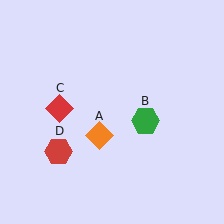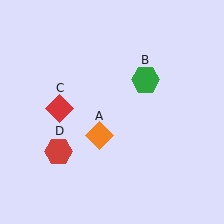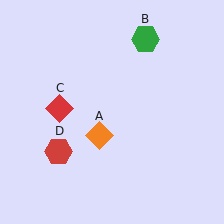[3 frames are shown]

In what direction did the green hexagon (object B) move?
The green hexagon (object B) moved up.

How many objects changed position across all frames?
1 object changed position: green hexagon (object B).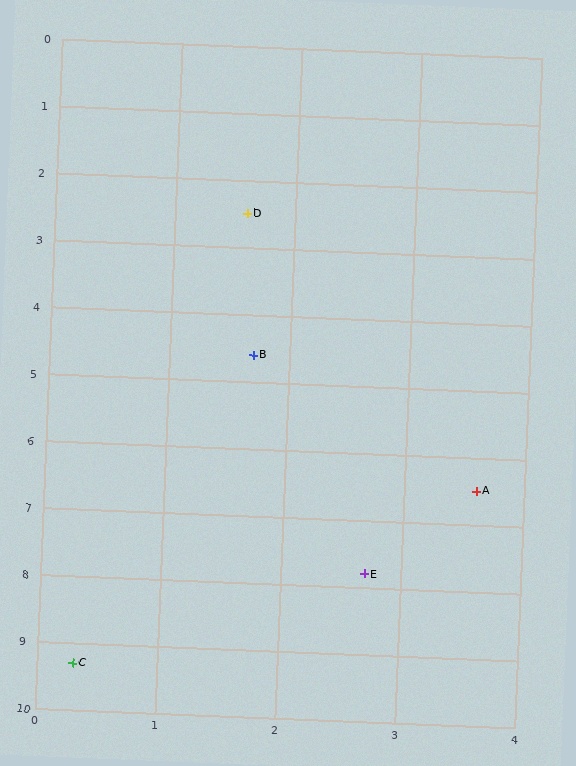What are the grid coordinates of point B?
Point B is at approximately (1.7, 4.6).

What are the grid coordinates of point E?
Point E is at approximately (2.7, 7.8).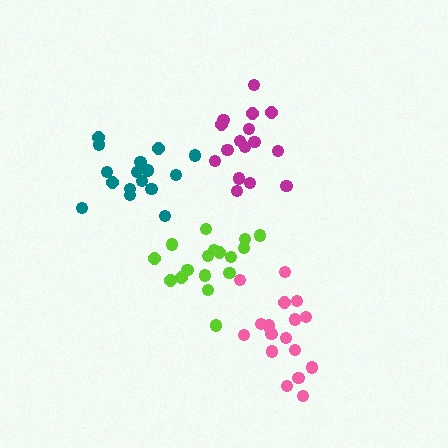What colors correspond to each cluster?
The clusters are colored: pink, magenta, teal, lime.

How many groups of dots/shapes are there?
There are 4 groups.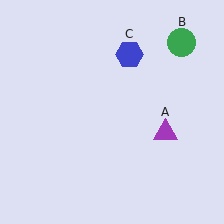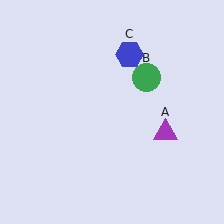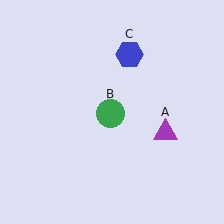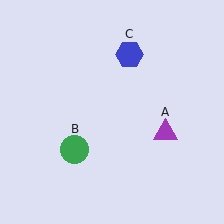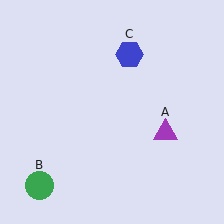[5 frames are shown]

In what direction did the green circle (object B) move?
The green circle (object B) moved down and to the left.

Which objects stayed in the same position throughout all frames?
Purple triangle (object A) and blue hexagon (object C) remained stationary.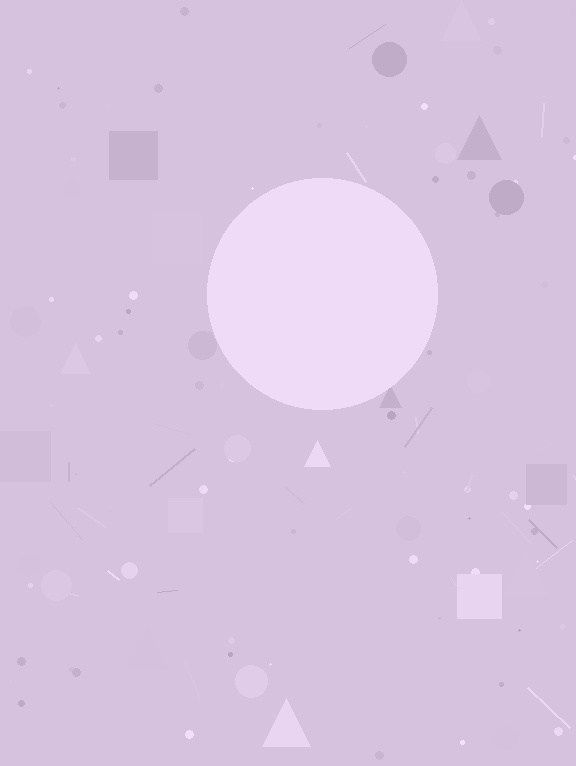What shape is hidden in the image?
A circle is hidden in the image.